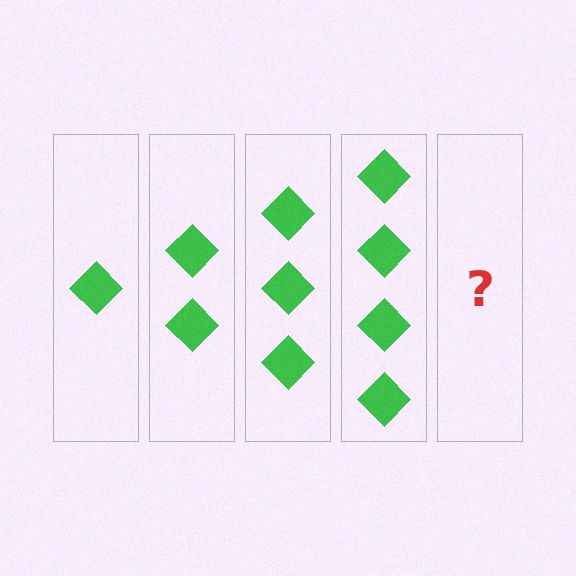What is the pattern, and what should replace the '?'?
The pattern is that each step adds one more diamond. The '?' should be 5 diamonds.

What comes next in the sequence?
The next element should be 5 diamonds.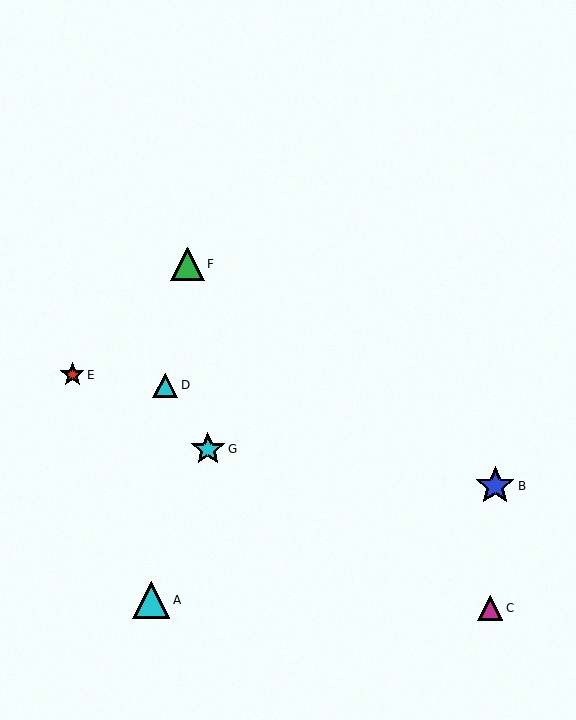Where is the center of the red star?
The center of the red star is at (72, 375).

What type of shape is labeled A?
Shape A is a cyan triangle.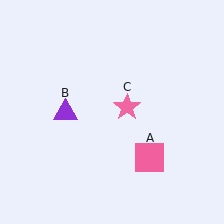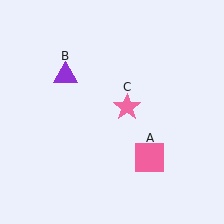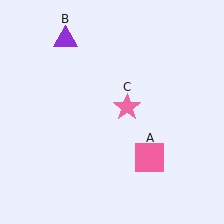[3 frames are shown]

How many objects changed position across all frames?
1 object changed position: purple triangle (object B).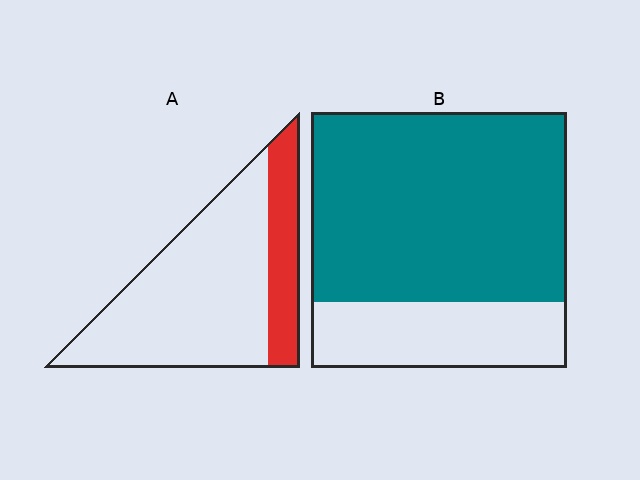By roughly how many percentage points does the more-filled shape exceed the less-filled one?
By roughly 50 percentage points (B over A).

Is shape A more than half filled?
No.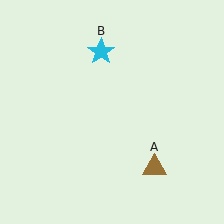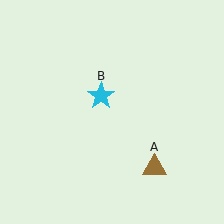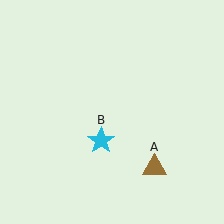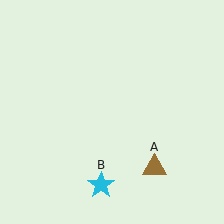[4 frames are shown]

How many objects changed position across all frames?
1 object changed position: cyan star (object B).